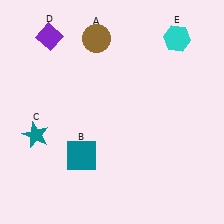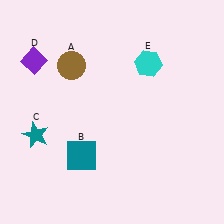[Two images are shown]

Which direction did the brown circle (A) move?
The brown circle (A) moved down.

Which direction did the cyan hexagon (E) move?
The cyan hexagon (E) moved left.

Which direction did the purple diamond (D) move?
The purple diamond (D) moved down.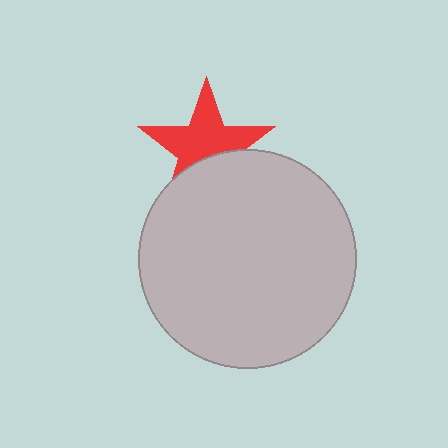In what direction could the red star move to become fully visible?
The red star could move up. That would shift it out from behind the light gray circle entirely.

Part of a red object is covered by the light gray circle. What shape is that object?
It is a star.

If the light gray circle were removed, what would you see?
You would see the complete red star.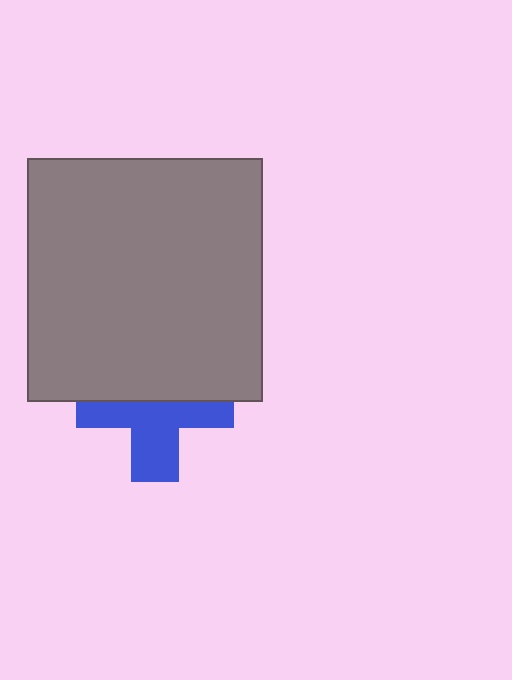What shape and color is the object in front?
The object in front is a gray rectangle.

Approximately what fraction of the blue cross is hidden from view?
Roughly 48% of the blue cross is hidden behind the gray rectangle.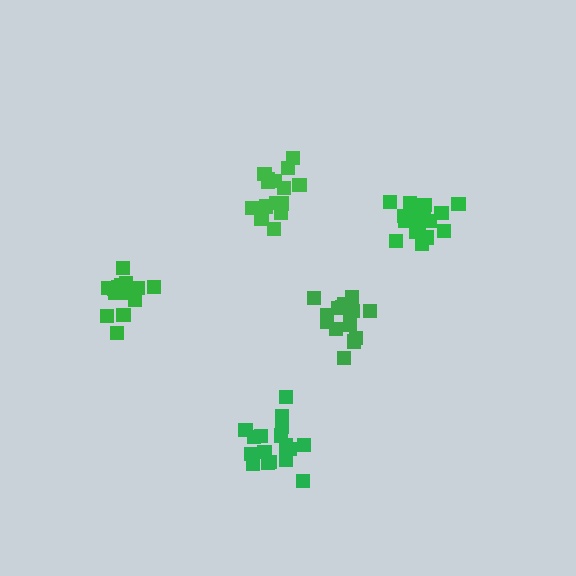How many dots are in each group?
Group 1: 18 dots, Group 2: 16 dots, Group 3: 16 dots, Group 4: 15 dots, Group 5: 18 dots (83 total).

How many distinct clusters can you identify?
There are 5 distinct clusters.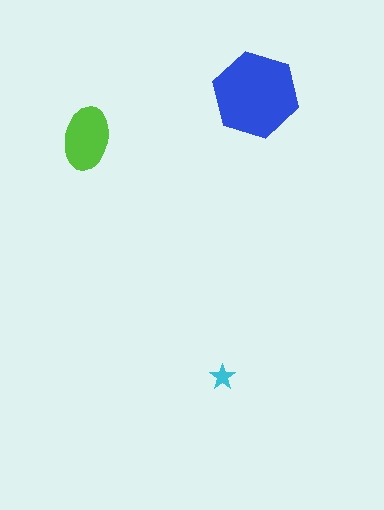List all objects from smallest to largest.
The cyan star, the lime ellipse, the blue hexagon.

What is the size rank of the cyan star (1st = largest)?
3rd.